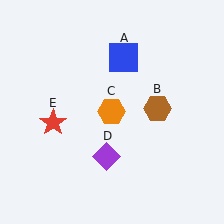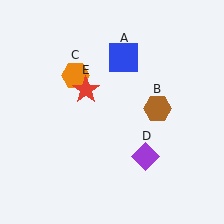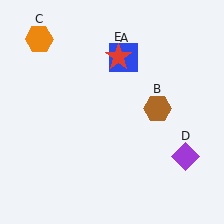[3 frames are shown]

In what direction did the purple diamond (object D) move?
The purple diamond (object D) moved right.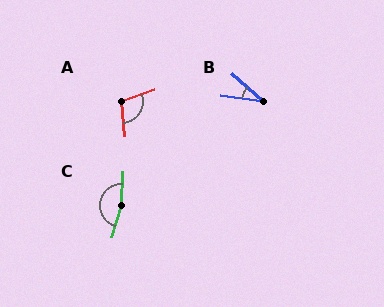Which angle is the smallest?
B, at approximately 34 degrees.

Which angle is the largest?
C, at approximately 167 degrees.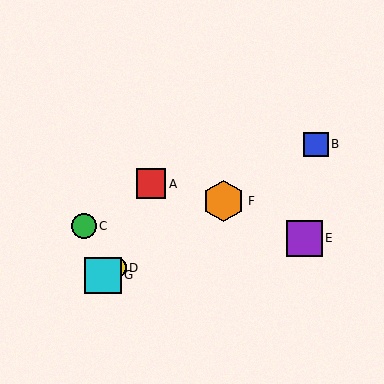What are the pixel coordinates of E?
Object E is at (304, 238).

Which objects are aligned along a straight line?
Objects B, D, F, G are aligned along a straight line.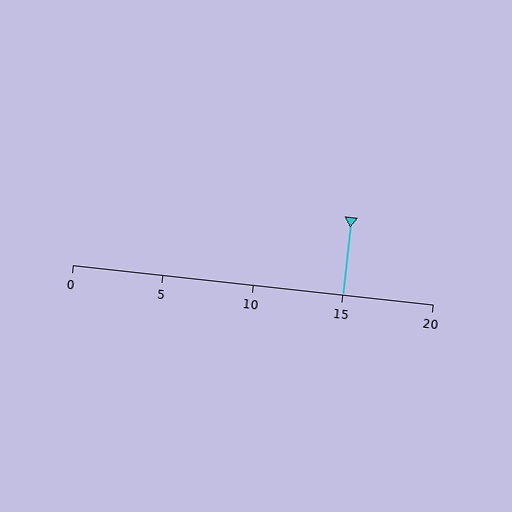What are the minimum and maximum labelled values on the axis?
The axis runs from 0 to 20.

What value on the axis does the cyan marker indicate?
The marker indicates approximately 15.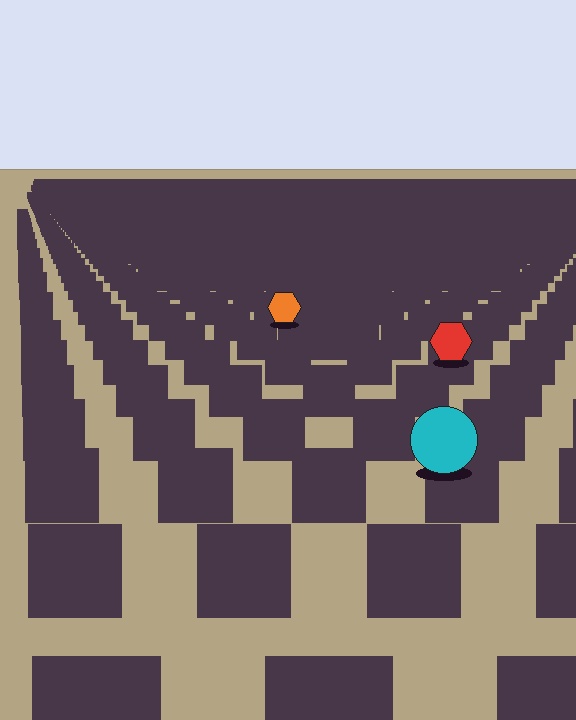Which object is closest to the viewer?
The cyan circle is closest. The texture marks near it are larger and more spread out.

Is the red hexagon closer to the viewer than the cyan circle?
No. The cyan circle is closer — you can tell from the texture gradient: the ground texture is coarser near it.